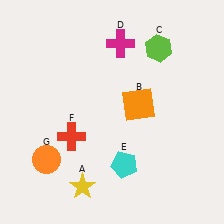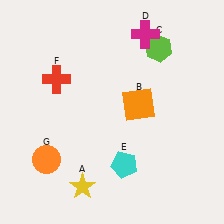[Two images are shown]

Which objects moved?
The objects that moved are: the magenta cross (D), the red cross (F).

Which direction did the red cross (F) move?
The red cross (F) moved up.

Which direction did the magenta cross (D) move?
The magenta cross (D) moved right.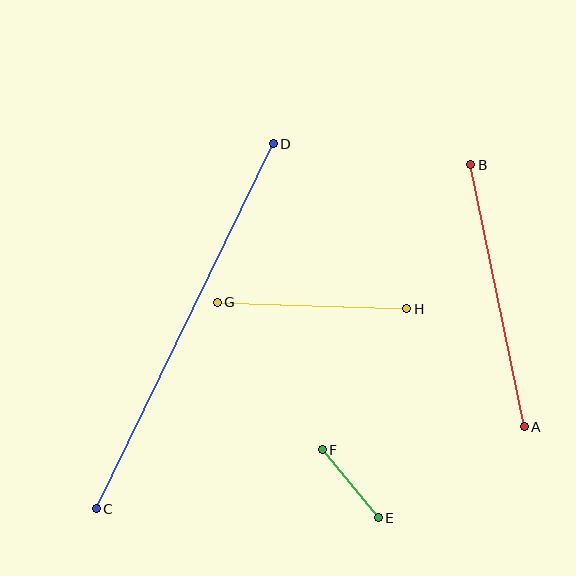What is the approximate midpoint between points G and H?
The midpoint is at approximately (312, 305) pixels.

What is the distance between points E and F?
The distance is approximately 88 pixels.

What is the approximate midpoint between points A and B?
The midpoint is at approximately (498, 296) pixels.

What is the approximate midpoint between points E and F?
The midpoint is at approximately (350, 484) pixels.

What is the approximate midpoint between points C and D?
The midpoint is at approximately (185, 326) pixels.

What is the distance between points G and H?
The distance is approximately 190 pixels.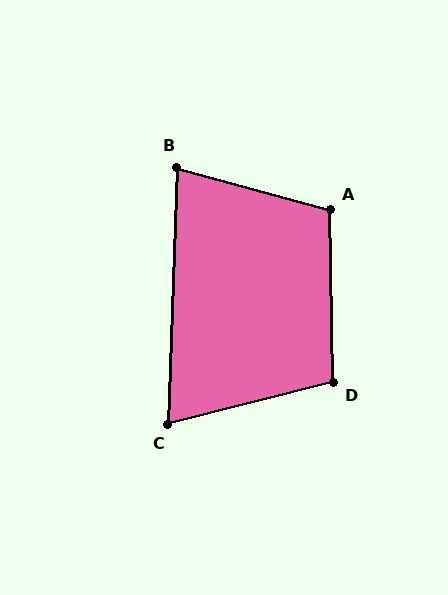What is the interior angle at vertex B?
Approximately 77 degrees (acute).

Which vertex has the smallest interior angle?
C, at approximately 74 degrees.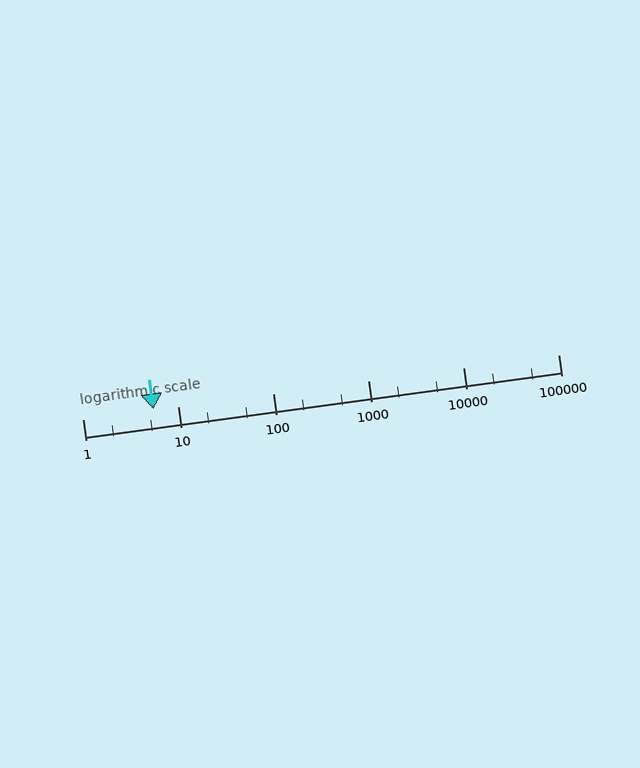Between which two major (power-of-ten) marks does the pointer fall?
The pointer is between 1 and 10.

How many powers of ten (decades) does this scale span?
The scale spans 5 decades, from 1 to 100000.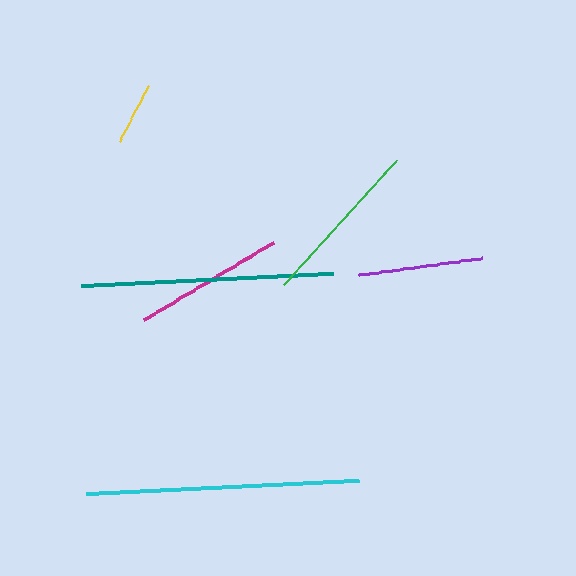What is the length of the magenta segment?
The magenta segment is approximately 151 pixels long.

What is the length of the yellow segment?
The yellow segment is approximately 64 pixels long.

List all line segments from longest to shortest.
From longest to shortest: cyan, teal, green, magenta, purple, yellow.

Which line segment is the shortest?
The yellow line is the shortest at approximately 64 pixels.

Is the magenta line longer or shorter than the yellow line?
The magenta line is longer than the yellow line.